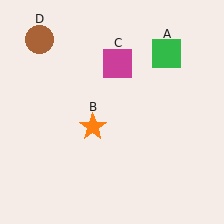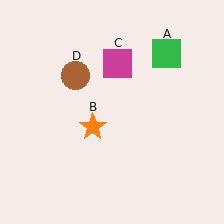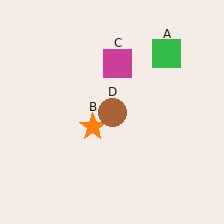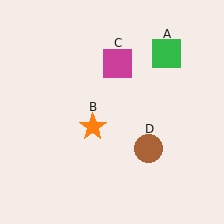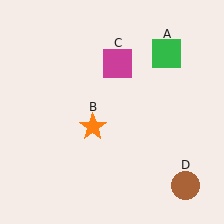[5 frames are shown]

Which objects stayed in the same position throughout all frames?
Green square (object A) and orange star (object B) and magenta square (object C) remained stationary.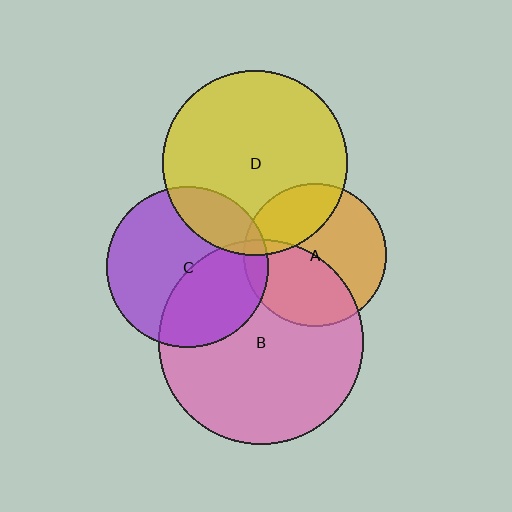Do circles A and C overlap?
Yes.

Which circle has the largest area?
Circle B (pink).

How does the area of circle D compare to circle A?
Approximately 1.7 times.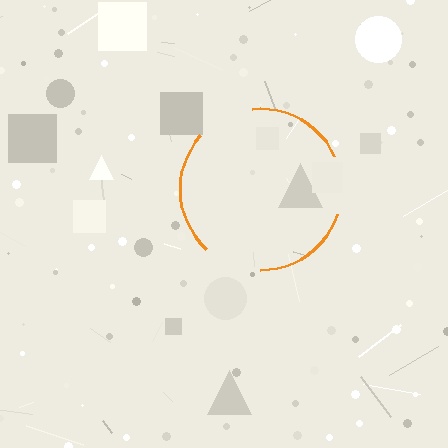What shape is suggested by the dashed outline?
The dashed outline suggests a circle.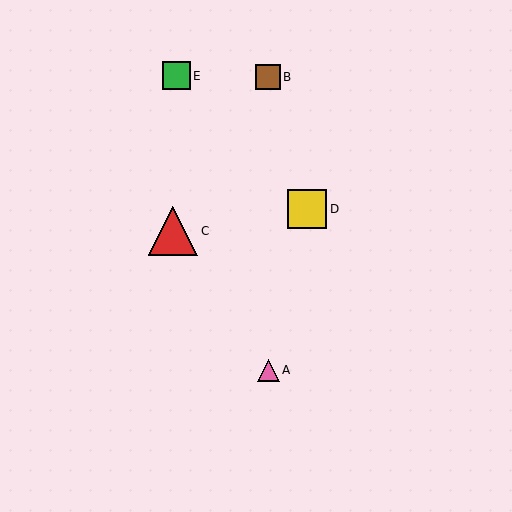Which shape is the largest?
The red triangle (labeled C) is the largest.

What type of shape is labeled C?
Shape C is a red triangle.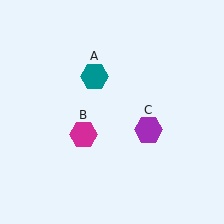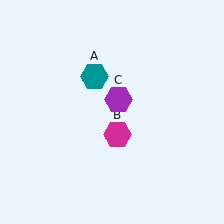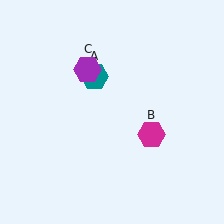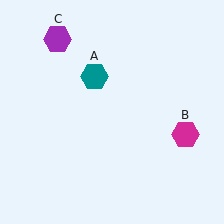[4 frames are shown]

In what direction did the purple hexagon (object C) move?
The purple hexagon (object C) moved up and to the left.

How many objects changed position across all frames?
2 objects changed position: magenta hexagon (object B), purple hexagon (object C).